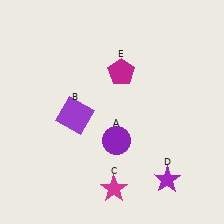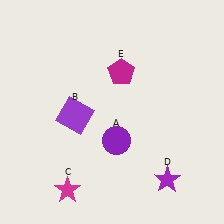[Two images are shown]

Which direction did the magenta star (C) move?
The magenta star (C) moved left.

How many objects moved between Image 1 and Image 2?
1 object moved between the two images.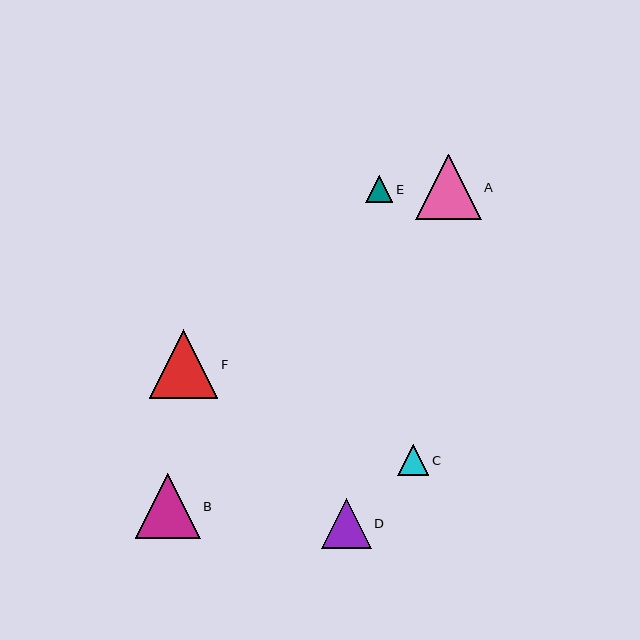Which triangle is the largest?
Triangle F is the largest with a size of approximately 68 pixels.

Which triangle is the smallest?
Triangle E is the smallest with a size of approximately 27 pixels.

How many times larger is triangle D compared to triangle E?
Triangle D is approximately 1.8 times the size of triangle E.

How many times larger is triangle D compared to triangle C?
Triangle D is approximately 1.6 times the size of triangle C.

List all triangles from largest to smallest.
From largest to smallest: F, A, B, D, C, E.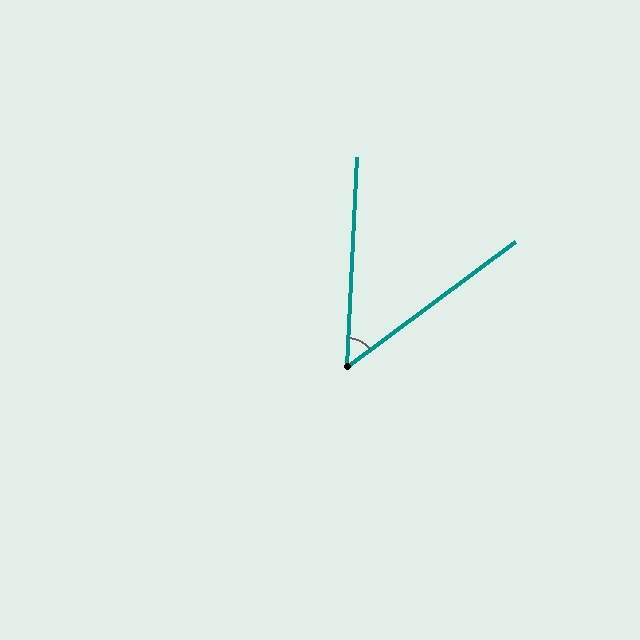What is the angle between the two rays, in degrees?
Approximately 51 degrees.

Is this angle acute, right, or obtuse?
It is acute.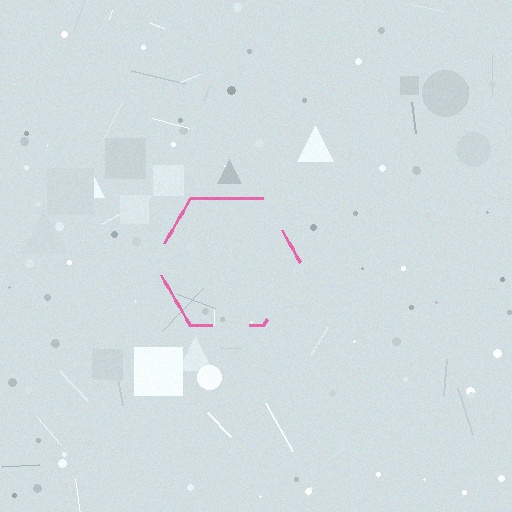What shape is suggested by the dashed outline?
The dashed outline suggests a hexagon.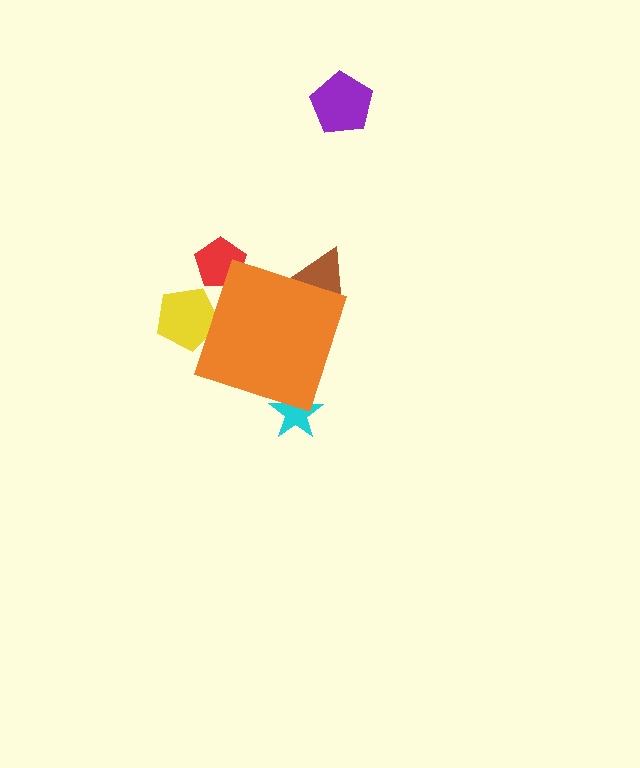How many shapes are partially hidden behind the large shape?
4 shapes are partially hidden.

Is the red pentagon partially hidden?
Yes, the red pentagon is partially hidden behind the orange diamond.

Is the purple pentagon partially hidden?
No, the purple pentagon is fully visible.